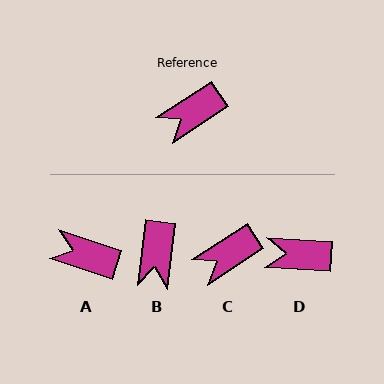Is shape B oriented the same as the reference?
No, it is off by about 50 degrees.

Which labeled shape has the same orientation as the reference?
C.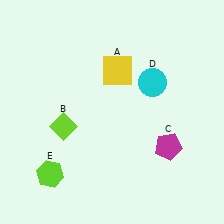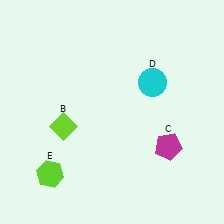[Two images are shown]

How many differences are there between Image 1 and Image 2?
There is 1 difference between the two images.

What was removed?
The yellow square (A) was removed in Image 2.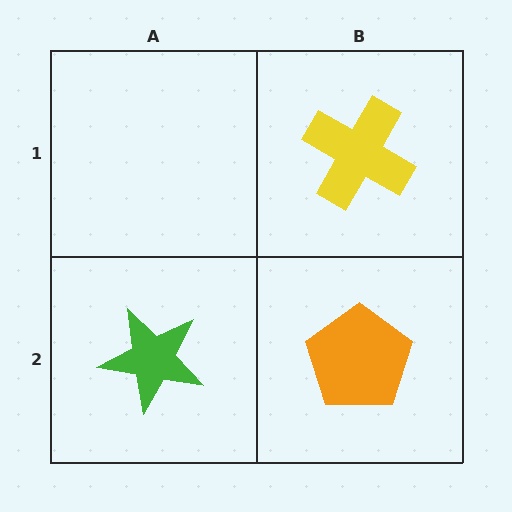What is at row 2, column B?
An orange pentagon.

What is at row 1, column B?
A yellow cross.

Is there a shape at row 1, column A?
No, that cell is empty.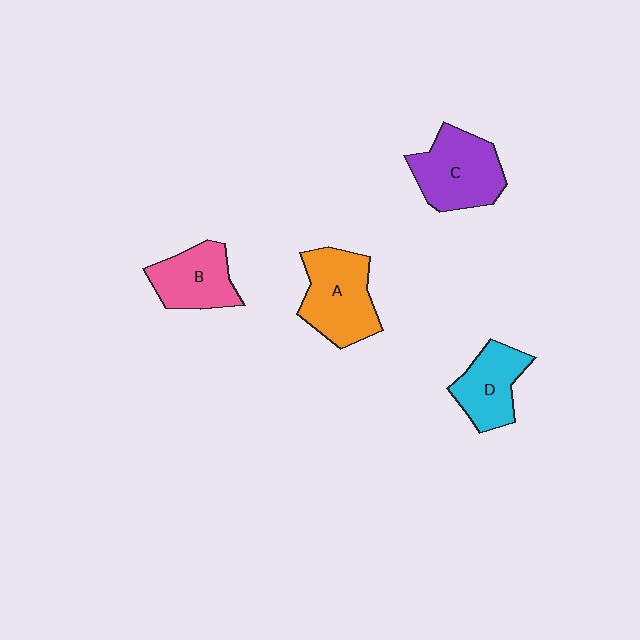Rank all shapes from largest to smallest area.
From largest to smallest: A (orange), C (purple), B (pink), D (cyan).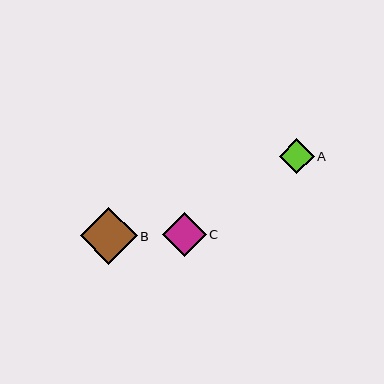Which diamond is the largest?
Diamond B is the largest with a size of approximately 57 pixels.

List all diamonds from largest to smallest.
From largest to smallest: B, C, A.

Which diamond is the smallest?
Diamond A is the smallest with a size of approximately 34 pixels.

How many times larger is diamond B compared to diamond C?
Diamond B is approximately 1.3 times the size of diamond C.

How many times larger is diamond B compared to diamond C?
Diamond B is approximately 1.3 times the size of diamond C.